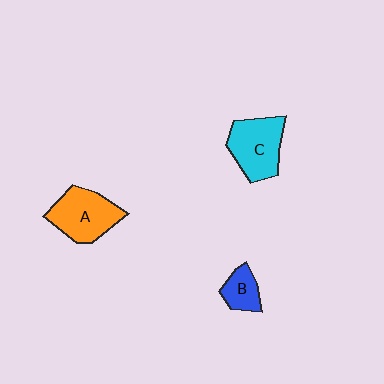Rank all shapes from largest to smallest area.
From largest to smallest: C (cyan), A (orange), B (blue).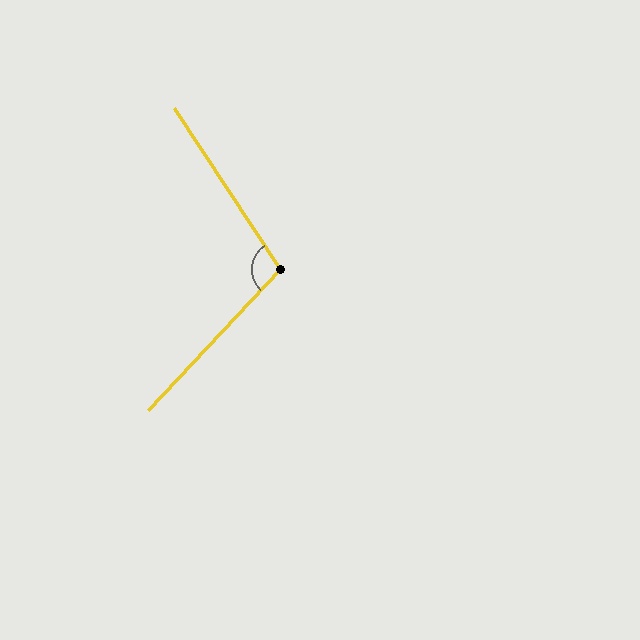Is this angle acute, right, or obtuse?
It is obtuse.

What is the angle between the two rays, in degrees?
Approximately 104 degrees.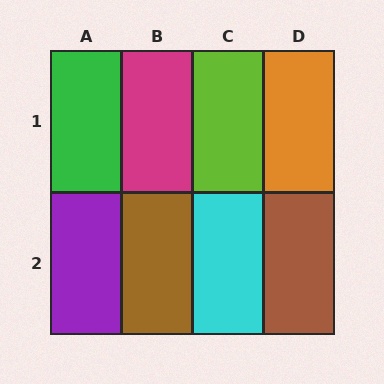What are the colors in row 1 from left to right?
Green, magenta, lime, orange.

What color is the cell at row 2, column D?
Brown.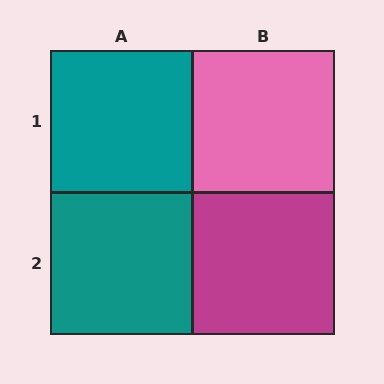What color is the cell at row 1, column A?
Teal.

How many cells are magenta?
1 cell is magenta.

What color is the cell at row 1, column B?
Pink.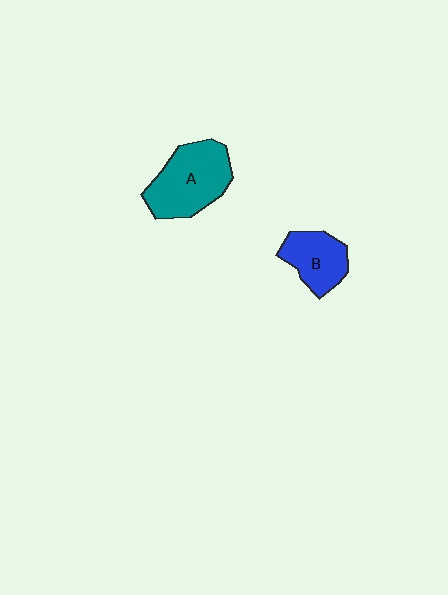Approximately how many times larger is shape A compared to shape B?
Approximately 1.6 times.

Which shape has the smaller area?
Shape B (blue).